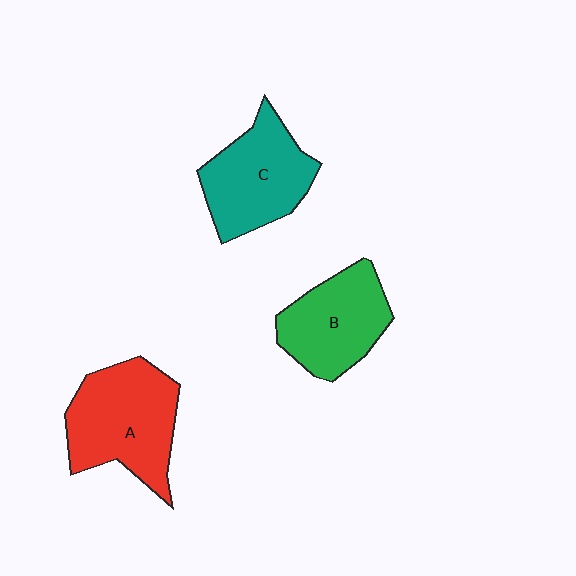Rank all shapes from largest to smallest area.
From largest to smallest: A (red), C (teal), B (green).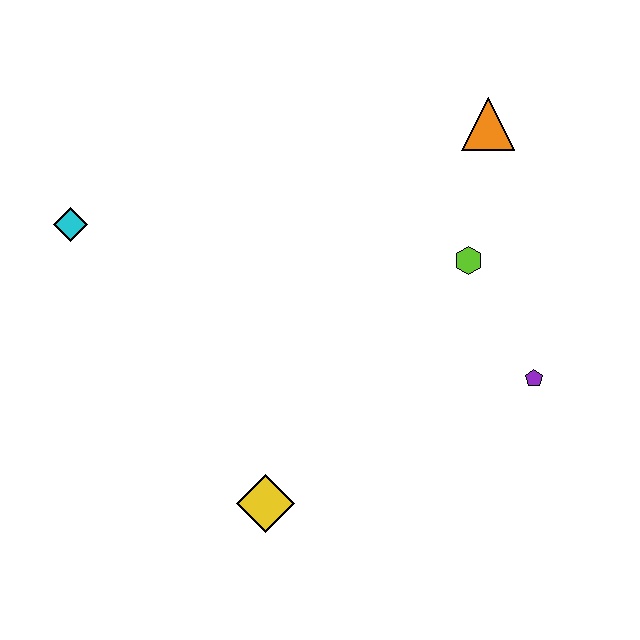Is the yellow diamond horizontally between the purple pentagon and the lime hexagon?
No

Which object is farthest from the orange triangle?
The yellow diamond is farthest from the orange triangle.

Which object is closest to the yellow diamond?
The purple pentagon is closest to the yellow diamond.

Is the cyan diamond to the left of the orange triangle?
Yes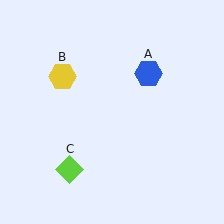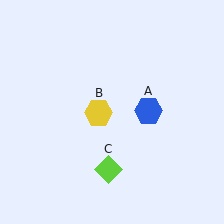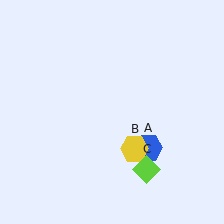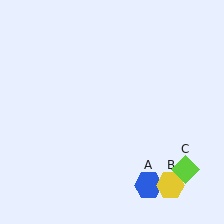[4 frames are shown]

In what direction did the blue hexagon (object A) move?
The blue hexagon (object A) moved down.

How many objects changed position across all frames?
3 objects changed position: blue hexagon (object A), yellow hexagon (object B), lime diamond (object C).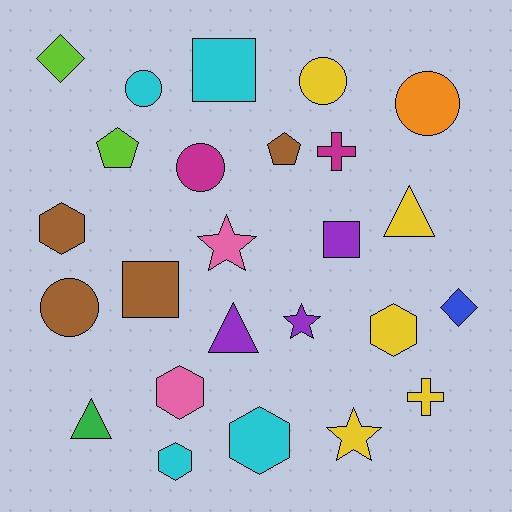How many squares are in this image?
There are 3 squares.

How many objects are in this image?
There are 25 objects.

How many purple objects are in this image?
There are 3 purple objects.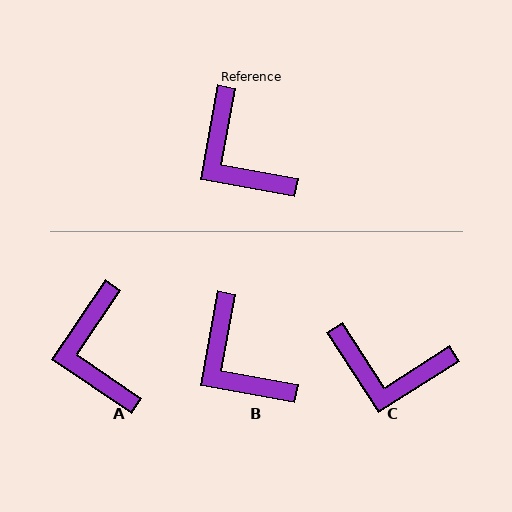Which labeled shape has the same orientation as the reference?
B.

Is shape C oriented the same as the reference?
No, it is off by about 43 degrees.